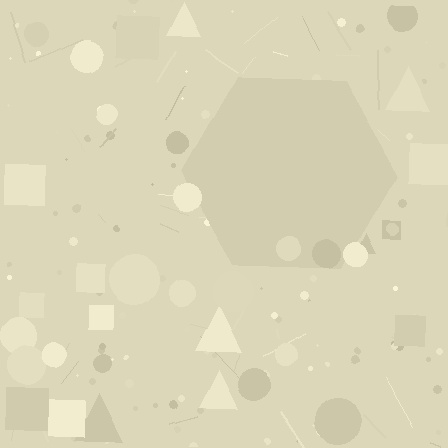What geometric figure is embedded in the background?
A hexagon is embedded in the background.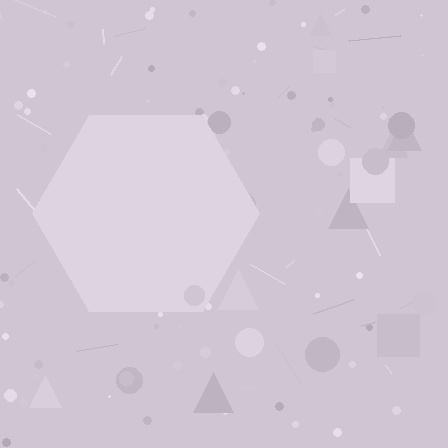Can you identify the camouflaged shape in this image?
The camouflaged shape is a hexagon.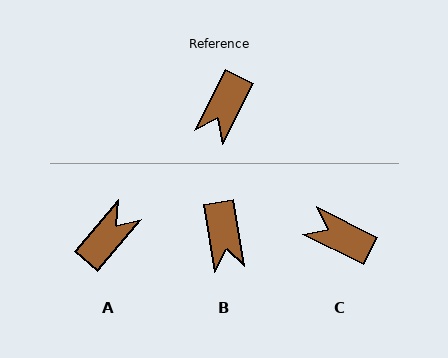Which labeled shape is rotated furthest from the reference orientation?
A, about 167 degrees away.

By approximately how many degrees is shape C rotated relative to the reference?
Approximately 90 degrees clockwise.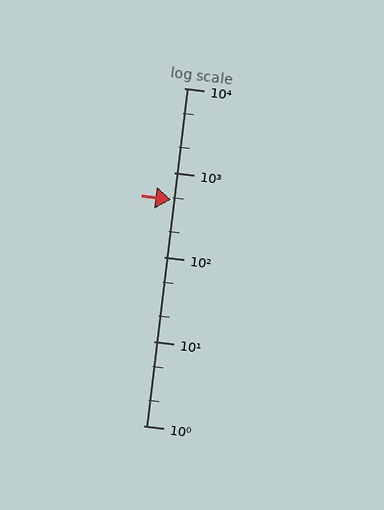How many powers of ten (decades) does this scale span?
The scale spans 4 decades, from 1 to 10000.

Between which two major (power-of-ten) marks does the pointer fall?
The pointer is between 100 and 1000.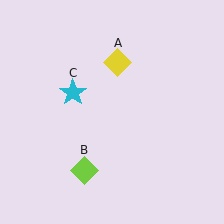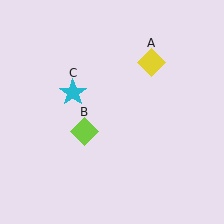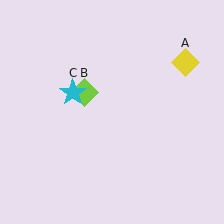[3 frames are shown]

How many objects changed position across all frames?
2 objects changed position: yellow diamond (object A), lime diamond (object B).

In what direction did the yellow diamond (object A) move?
The yellow diamond (object A) moved right.